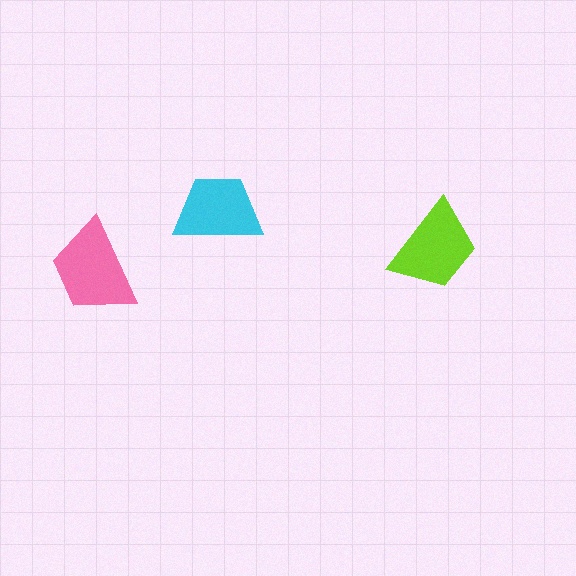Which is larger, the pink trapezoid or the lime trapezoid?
The pink one.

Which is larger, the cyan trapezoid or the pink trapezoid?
The pink one.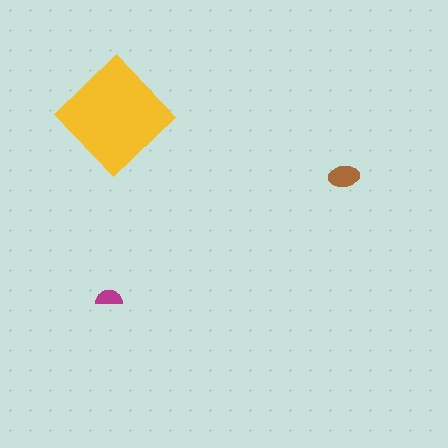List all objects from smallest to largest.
The magenta semicircle, the brown ellipse, the yellow diamond.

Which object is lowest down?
The magenta semicircle is bottommost.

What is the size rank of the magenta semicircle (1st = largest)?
3rd.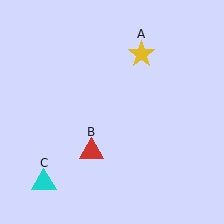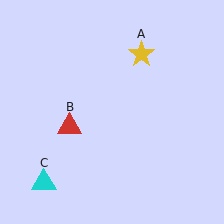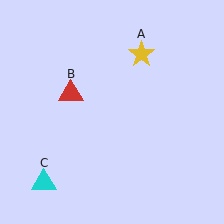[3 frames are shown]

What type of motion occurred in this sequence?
The red triangle (object B) rotated clockwise around the center of the scene.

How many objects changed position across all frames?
1 object changed position: red triangle (object B).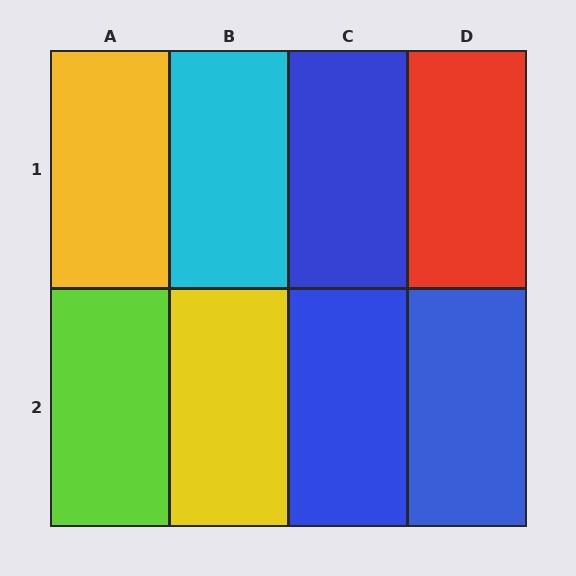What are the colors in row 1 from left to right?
Yellow, cyan, blue, red.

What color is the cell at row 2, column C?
Blue.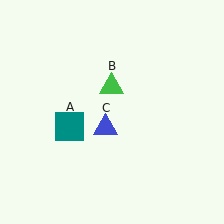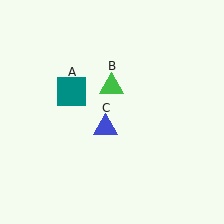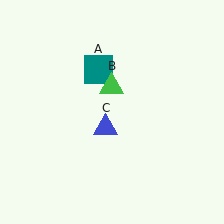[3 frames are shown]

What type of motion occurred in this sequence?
The teal square (object A) rotated clockwise around the center of the scene.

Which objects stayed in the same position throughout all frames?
Green triangle (object B) and blue triangle (object C) remained stationary.